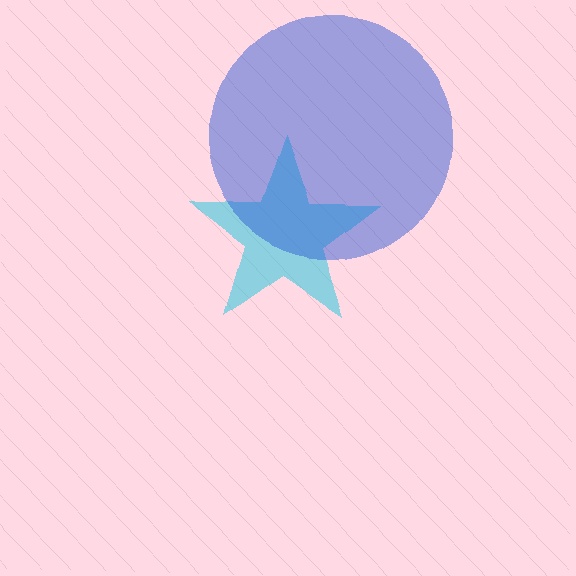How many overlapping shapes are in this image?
There are 2 overlapping shapes in the image.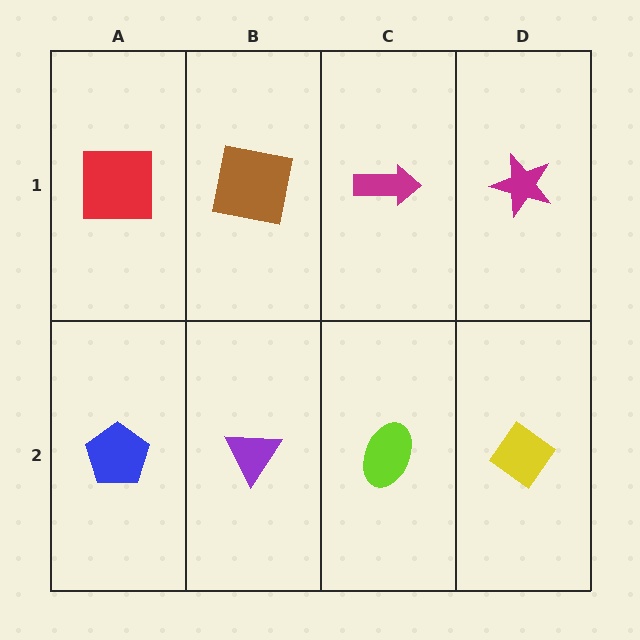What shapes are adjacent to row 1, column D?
A yellow diamond (row 2, column D), a magenta arrow (row 1, column C).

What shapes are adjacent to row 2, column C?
A magenta arrow (row 1, column C), a purple triangle (row 2, column B), a yellow diamond (row 2, column D).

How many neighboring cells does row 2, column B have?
3.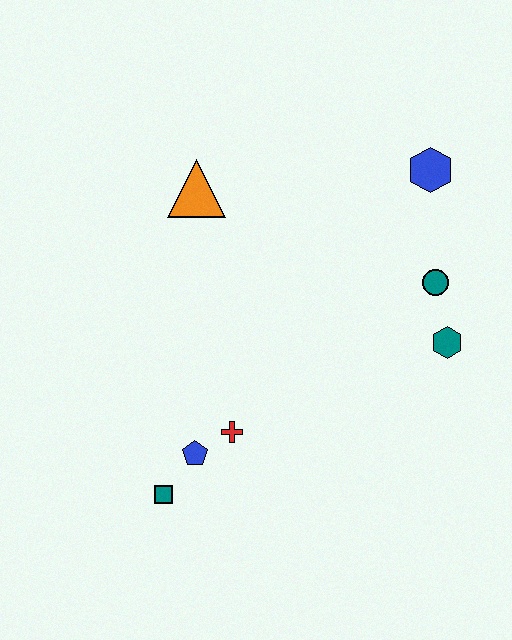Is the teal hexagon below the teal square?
No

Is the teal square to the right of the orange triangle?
No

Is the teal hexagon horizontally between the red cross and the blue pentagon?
No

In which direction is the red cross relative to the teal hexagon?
The red cross is to the left of the teal hexagon.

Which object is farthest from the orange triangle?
The teal square is farthest from the orange triangle.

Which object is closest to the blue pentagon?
The red cross is closest to the blue pentagon.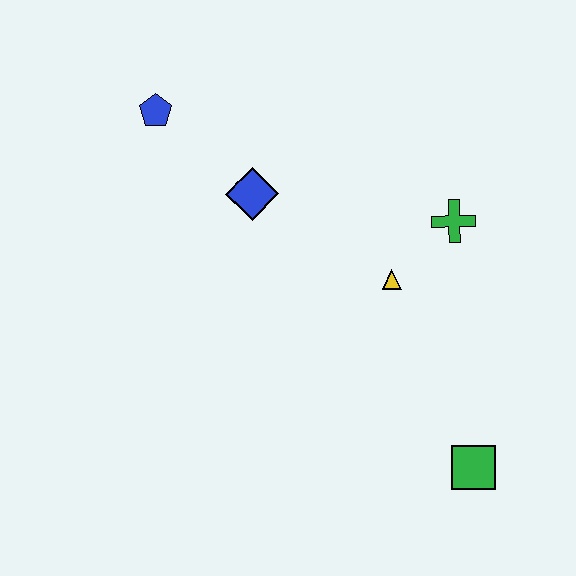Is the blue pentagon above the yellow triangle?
Yes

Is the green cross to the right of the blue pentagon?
Yes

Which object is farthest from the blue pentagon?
The green square is farthest from the blue pentagon.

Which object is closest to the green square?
The yellow triangle is closest to the green square.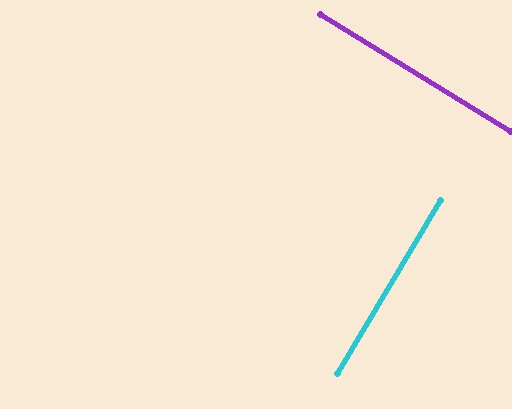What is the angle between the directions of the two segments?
Approximately 89 degrees.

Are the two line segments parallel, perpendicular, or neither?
Perpendicular — they meet at approximately 89°.